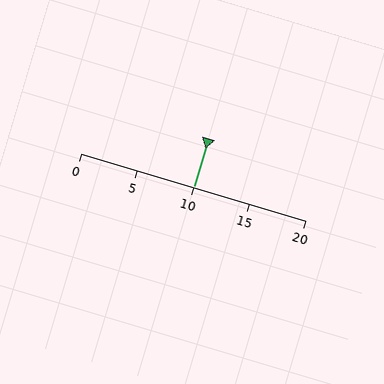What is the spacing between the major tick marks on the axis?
The major ticks are spaced 5 apart.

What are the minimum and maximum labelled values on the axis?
The axis runs from 0 to 20.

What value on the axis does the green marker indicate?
The marker indicates approximately 10.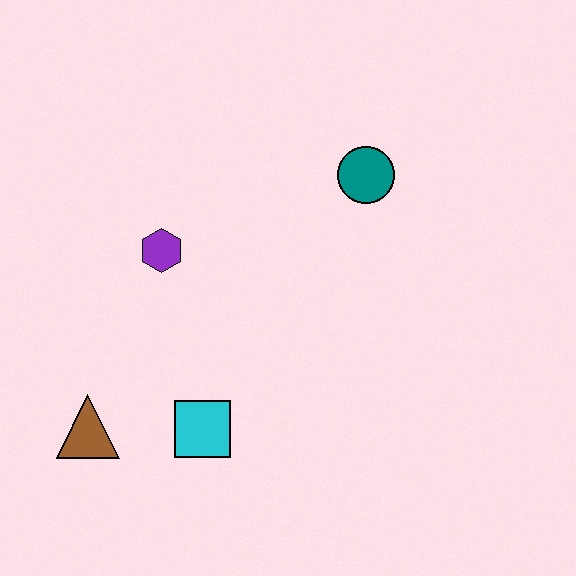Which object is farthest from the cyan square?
The teal circle is farthest from the cyan square.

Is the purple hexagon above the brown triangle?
Yes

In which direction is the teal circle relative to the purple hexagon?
The teal circle is to the right of the purple hexagon.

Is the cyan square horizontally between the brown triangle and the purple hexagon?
No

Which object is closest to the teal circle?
The purple hexagon is closest to the teal circle.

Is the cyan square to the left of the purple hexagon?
No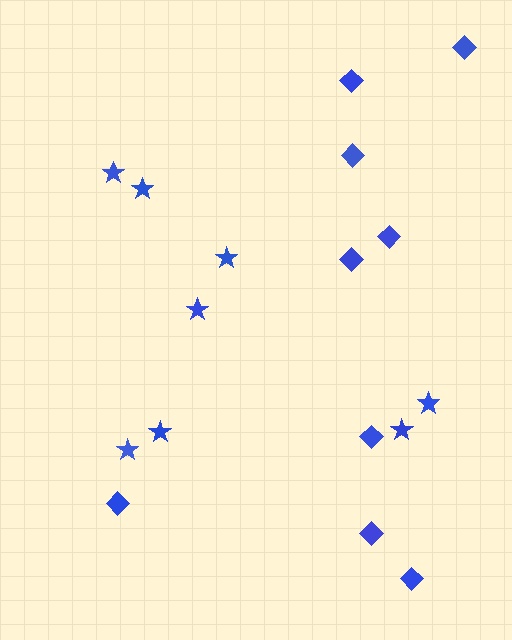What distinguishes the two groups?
There are 2 groups: one group of stars (8) and one group of diamonds (9).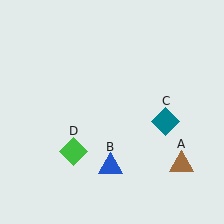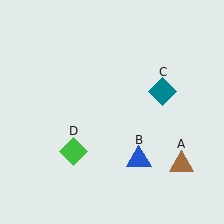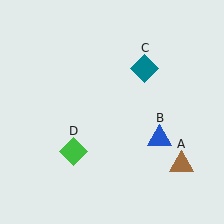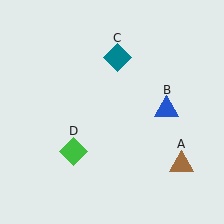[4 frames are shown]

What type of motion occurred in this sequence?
The blue triangle (object B), teal diamond (object C) rotated counterclockwise around the center of the scene.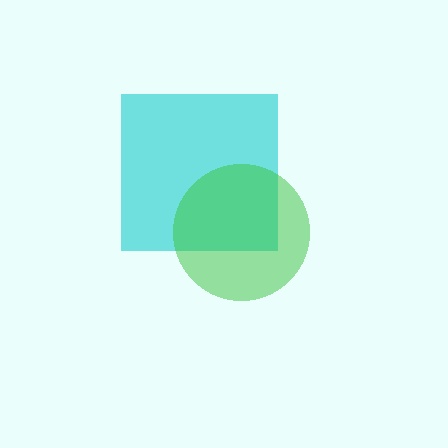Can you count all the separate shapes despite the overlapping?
Yes, there are 2 separate shapes.